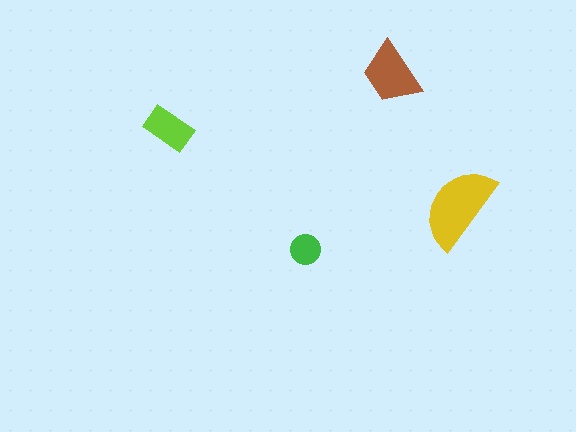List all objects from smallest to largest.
The green circle, the lime rectangle, the brown trapezoid, the yellow semicircle.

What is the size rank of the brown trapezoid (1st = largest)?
2nd.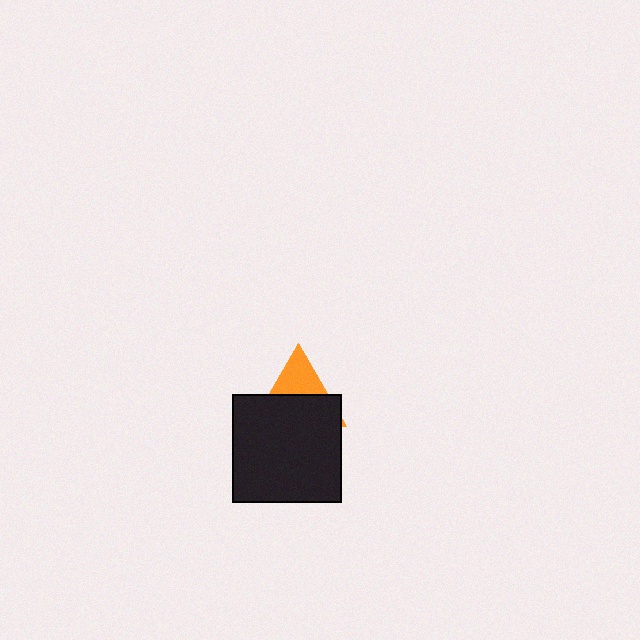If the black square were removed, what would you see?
You would see the complete orange triangle.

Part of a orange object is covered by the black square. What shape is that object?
It is a triangle.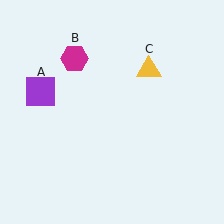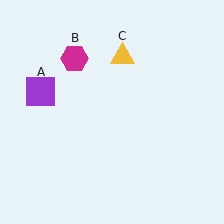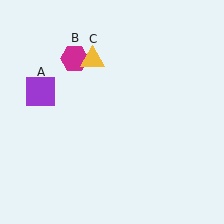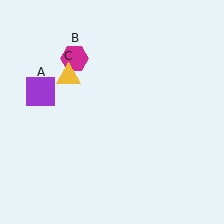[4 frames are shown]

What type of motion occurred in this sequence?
The yellow triangle (object C) rotated counterclockwise around the center of the scene.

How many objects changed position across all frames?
1 object changed position: yellow triangle (object C).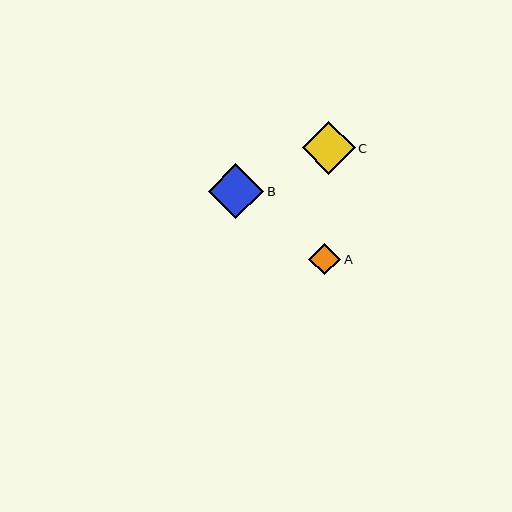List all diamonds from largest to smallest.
From largest to smallest: B, C, A.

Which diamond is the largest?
Diamond B is the largest with a size of approximately 56 pixels.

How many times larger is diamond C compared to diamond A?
Diamond C is approximately 1.7 times the size of diamond A.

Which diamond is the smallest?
Diamond A is the smallest with a size of approximately 32 pixels.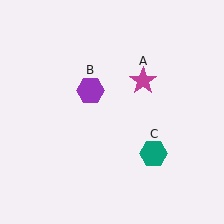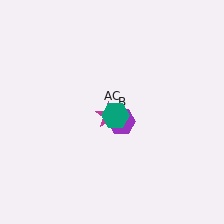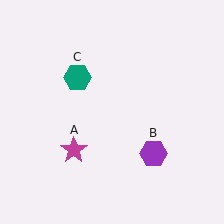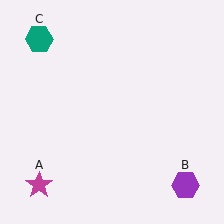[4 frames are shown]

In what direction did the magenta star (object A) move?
The magenta star (object A) moved down and to the left.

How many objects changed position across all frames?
3 objects changed position: magenta star (object A), purple hexagon (object B), teal hexagon (object C).